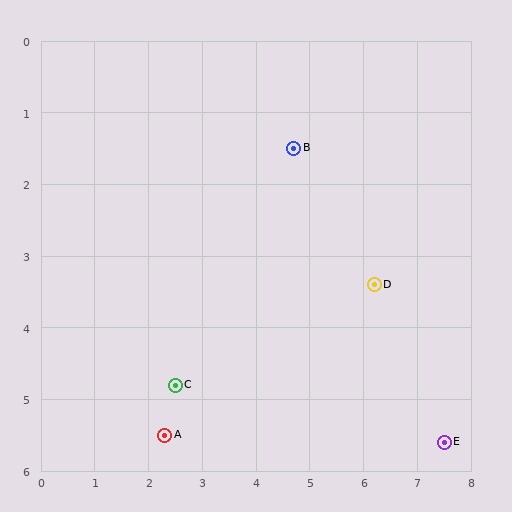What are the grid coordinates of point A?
Point A is at approximately (2.3, 5.5).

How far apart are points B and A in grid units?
Points B and A are about 4.7 grid units apart.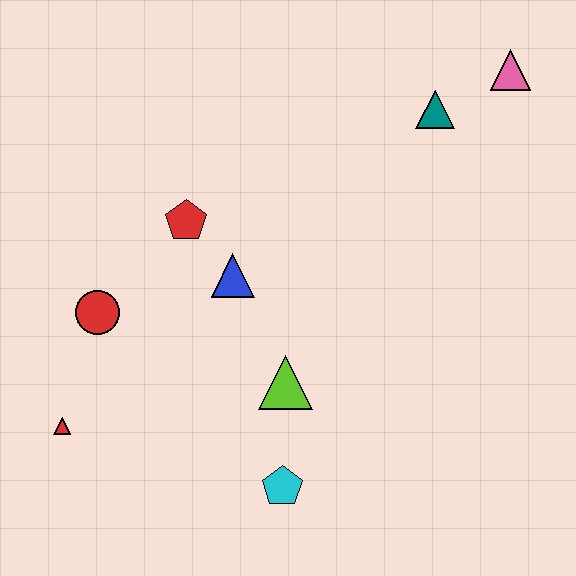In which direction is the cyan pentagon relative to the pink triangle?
The cyan pentagon is below the pink triangle.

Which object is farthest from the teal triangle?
The red triangle is farthest from the teal triangle.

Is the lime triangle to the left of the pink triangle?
Yes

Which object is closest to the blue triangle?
The red pentagon is closest to the blue triangle.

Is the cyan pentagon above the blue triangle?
No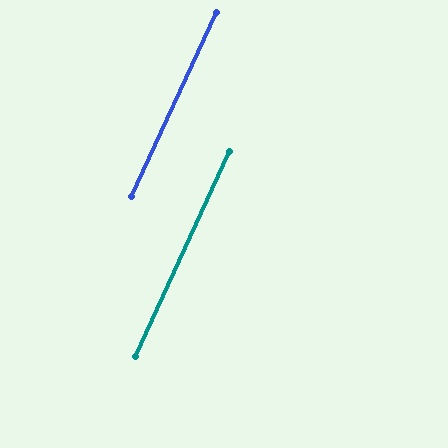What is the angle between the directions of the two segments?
Approximately 0 degrees.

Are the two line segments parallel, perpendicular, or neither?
Parallel — their directions differ by only 0.2°.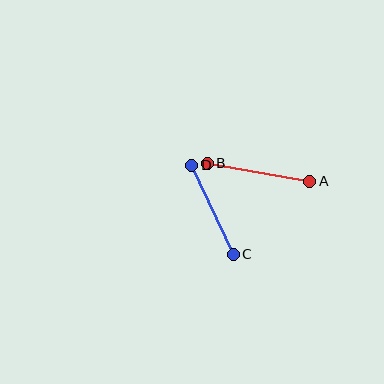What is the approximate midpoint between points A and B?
The midpoint is at approximately (259, 172) pixels.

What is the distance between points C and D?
The distance is approximately 98 pixels.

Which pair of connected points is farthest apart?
Points A and B are farthest apart.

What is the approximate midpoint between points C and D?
The midpoint is at approximately (213, 210) pixels.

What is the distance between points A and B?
The distance is approximately 104 pixels.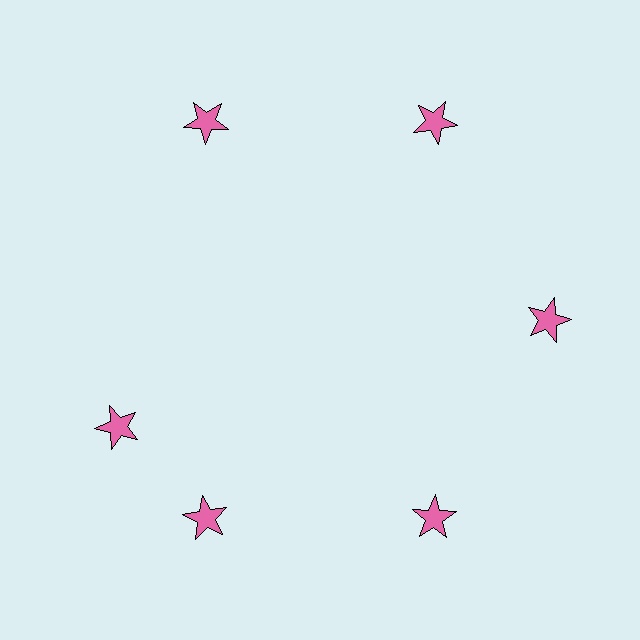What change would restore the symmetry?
The symmetry would be restored by rotating it back into even spacing with its neighbors so that all 6 stars sit at equal angles and equal distance from the center.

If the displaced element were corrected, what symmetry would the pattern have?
It would have 6-fold rotational symmetry — the pattern would map onto itself every 60 degrees.